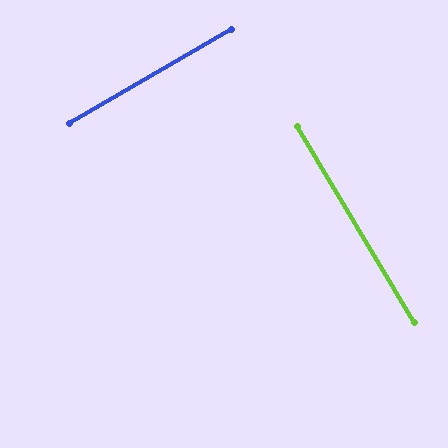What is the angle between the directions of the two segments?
Approximately 89 degrees.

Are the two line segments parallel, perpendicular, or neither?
Perpendicular — they meet at approximately 89°.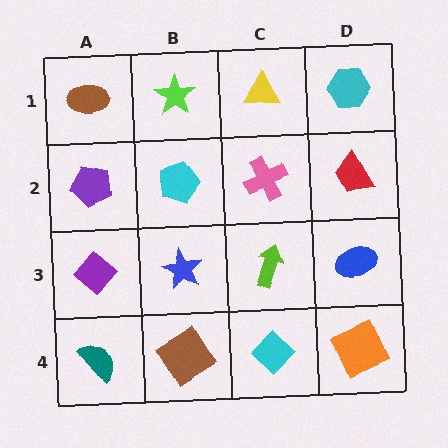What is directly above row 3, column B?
A cyan pentagon.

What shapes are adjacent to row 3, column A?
A purple pentagon (row 2, column A), a teal semicircle (row 4, column A), a blue star (row 3, column B).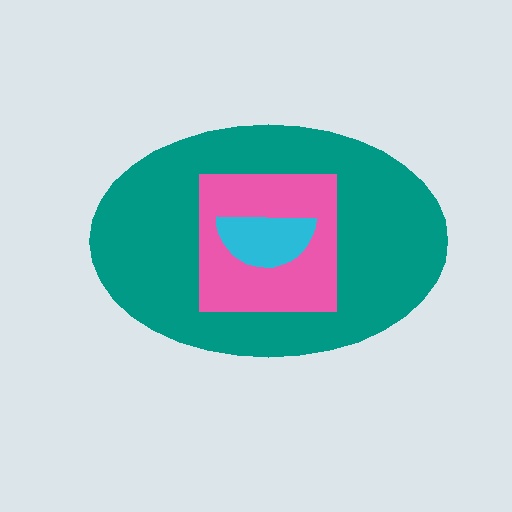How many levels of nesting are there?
3.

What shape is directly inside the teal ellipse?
The pink square.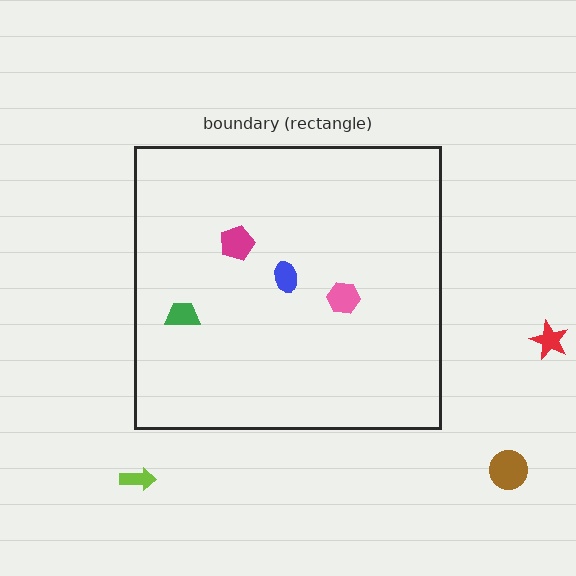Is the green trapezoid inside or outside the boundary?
Inside.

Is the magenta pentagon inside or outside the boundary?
Inside.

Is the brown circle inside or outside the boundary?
Outside.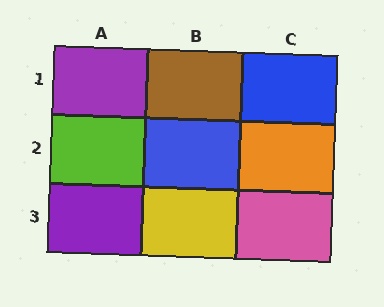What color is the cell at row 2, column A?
Lime.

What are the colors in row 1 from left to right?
Purple, brown, blue.